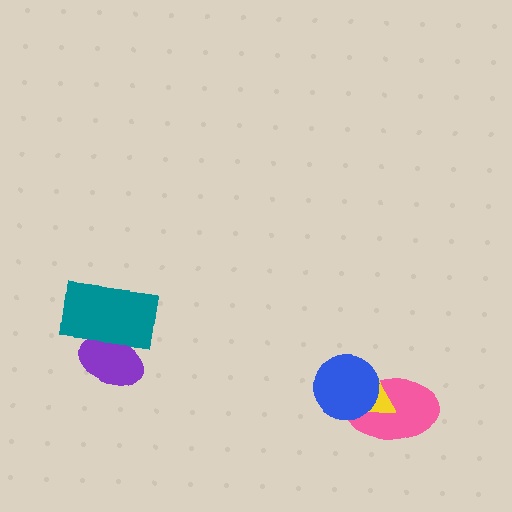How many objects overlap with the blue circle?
2 objects overlap with the blue circle.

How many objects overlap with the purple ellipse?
1 object overlaps with the purple ellipse.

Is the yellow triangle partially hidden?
Yes, it is partially covered by another shape.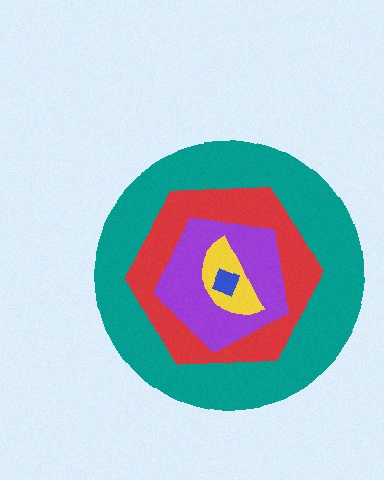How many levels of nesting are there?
5.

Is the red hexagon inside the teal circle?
Yes.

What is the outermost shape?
The teal circle.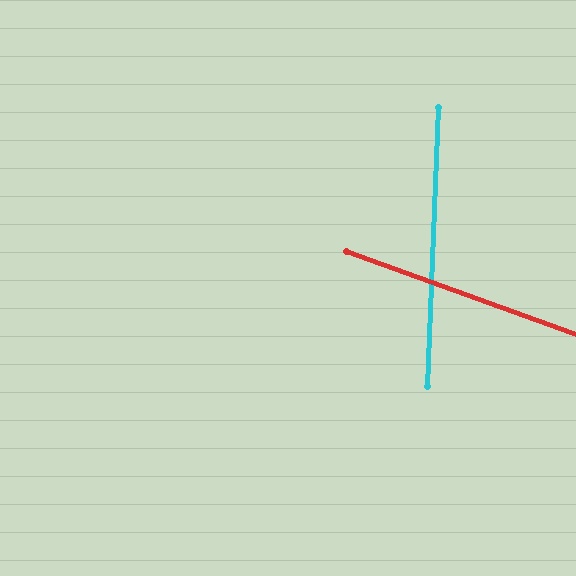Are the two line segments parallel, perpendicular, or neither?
Neither parallel nor perpendicular — they differ by about 72°.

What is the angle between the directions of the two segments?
Approximately 72 degrees.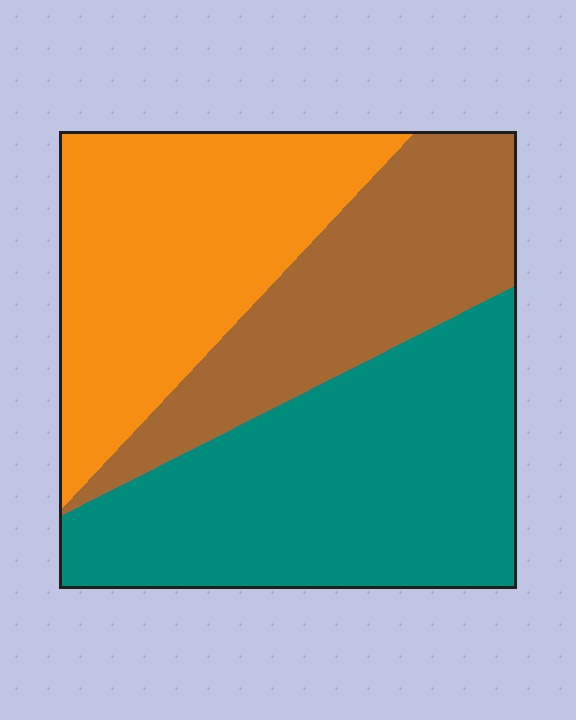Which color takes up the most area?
Teal, at roughly 40%.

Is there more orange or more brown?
Orange.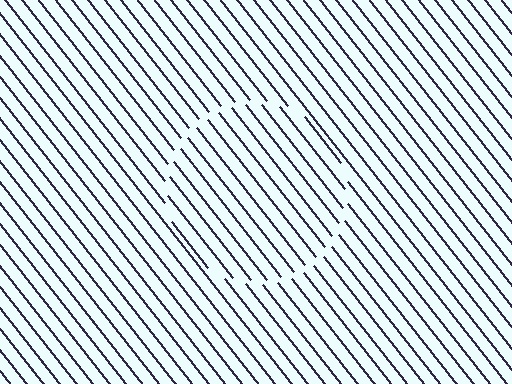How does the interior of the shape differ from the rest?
The interior of the shape contains the same grating, shifted by half a period — the contour is defined by the phase discontinuity where line-ends from the inner and outer gratings abut.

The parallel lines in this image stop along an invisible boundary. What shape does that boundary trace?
An illusory circle. The interior of the shape contains the same grating, shifted by half a period — the contour is defined by the phase discontinuity where line-ends from the inner and outer gratings abut.